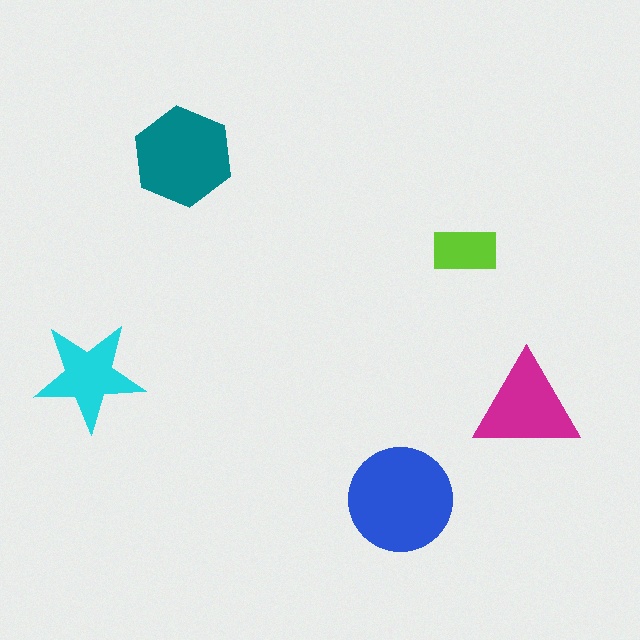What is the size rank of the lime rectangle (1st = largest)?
5th.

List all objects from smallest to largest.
The lime rectangle, the cyan star, the magenta triangle, the teal hexagon, the blue circle.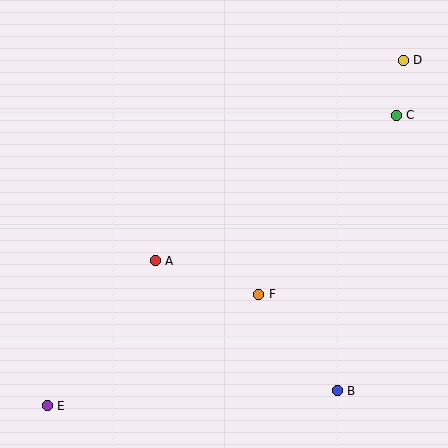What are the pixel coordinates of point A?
Point A is at (155, 261).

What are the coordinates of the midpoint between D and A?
The midpoint between D and A is at (279, 160).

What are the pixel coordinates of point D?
Point D is at (403, 60).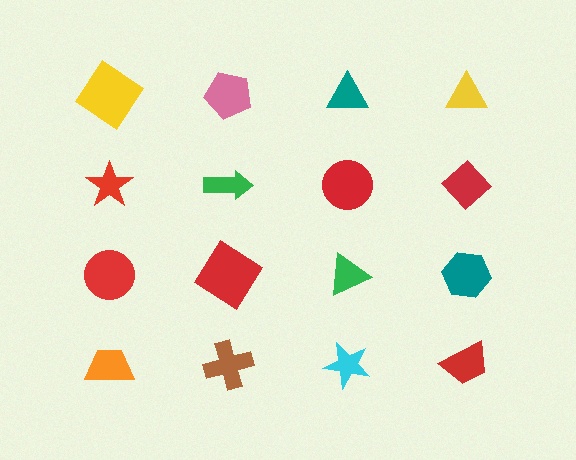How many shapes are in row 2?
4 shapes.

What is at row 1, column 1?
A yellow diamond.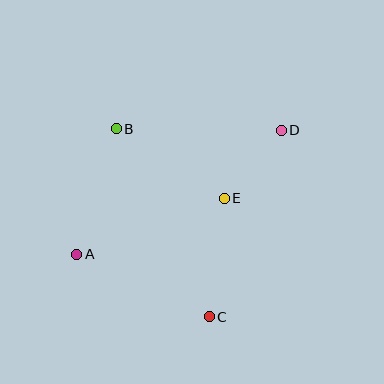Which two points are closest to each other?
Points D and E are closest to each other.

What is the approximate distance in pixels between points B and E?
The distance between B and E is approximately 128 pixels.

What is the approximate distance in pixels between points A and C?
The distance between A and C is approximately 146 pixels.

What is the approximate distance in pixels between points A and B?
The distance between A and B is approximately 132 pixels.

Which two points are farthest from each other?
Points A and D are farthest from each other.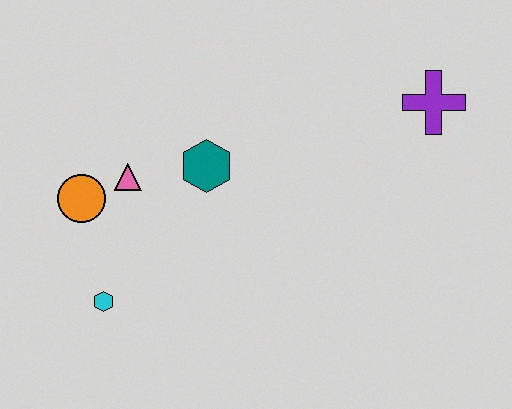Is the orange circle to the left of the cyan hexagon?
Yes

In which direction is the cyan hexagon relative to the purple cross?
The cyan hexagon is to the left of the purple cross.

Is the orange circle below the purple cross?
Yes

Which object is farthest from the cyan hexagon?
The purple cross is farthest from the cyan hexagon.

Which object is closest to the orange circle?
The pink triangle is closest to the orange circle.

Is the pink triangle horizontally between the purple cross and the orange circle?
Yes